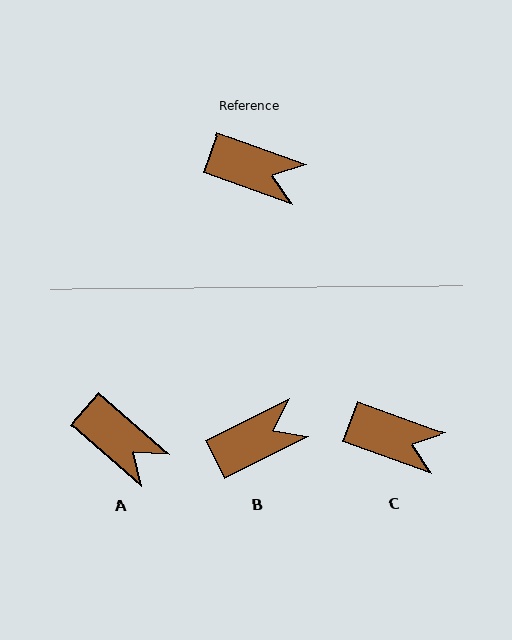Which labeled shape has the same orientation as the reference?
C.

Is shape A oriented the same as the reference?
No, it is off by about 21 degrees.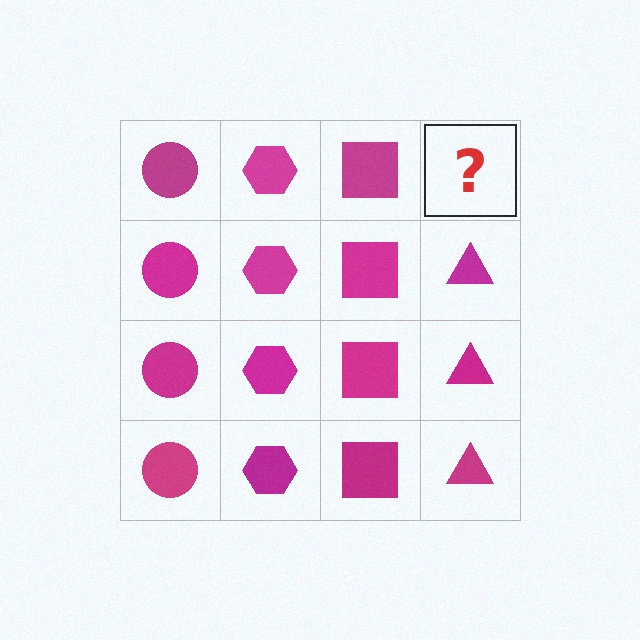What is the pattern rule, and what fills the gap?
The rule is that each column has a consistent shape. The gap should be filled with a magenta triangle.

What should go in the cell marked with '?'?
The missing cell should contain a magenta triangle.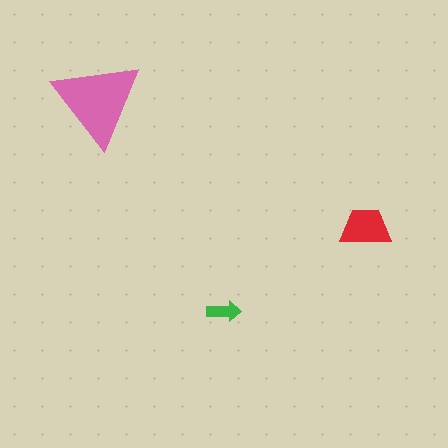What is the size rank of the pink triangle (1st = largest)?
1st.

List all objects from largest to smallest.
The pink triangle, the red trapezoid, the green arrow.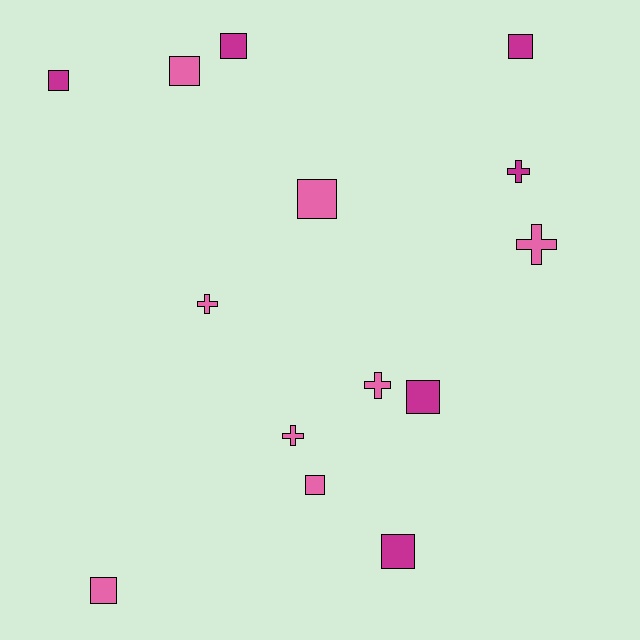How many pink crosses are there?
There are 4 pink crosses.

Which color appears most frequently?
Pink, with 8 objects.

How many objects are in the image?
There are 14 objects.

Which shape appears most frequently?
Square, with 9 objects.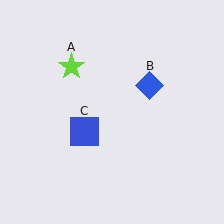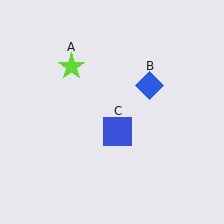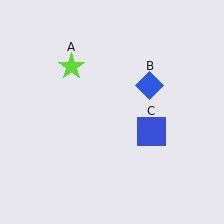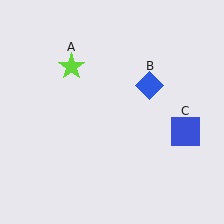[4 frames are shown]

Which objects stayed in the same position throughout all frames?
Lime star (object A) and blue diamond (object B) remained stationary.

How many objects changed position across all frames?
1 object changed position: blue square (object C).